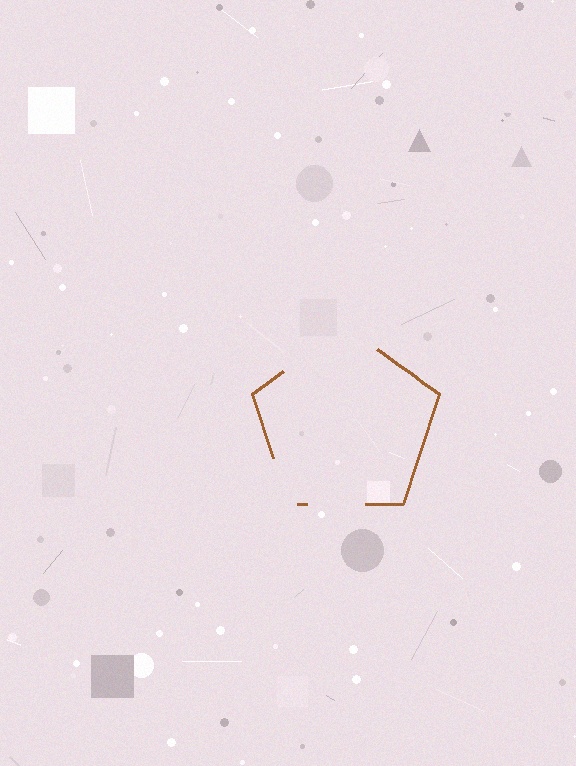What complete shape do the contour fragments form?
The contour fragments form a pentagon.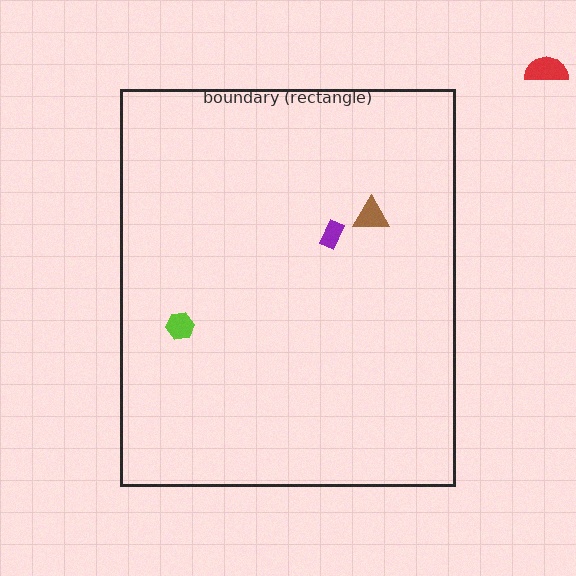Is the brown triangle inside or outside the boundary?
Inside.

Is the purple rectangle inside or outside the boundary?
Inside.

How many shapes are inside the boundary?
3 inside, 1 outside.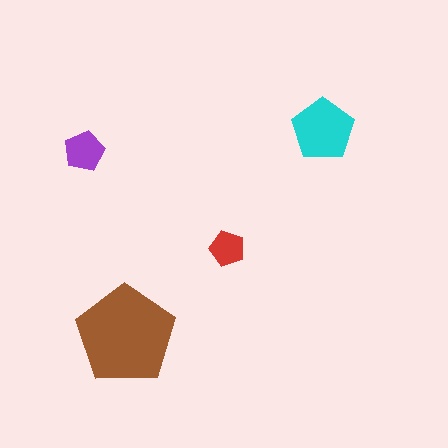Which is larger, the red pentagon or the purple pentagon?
The purple one.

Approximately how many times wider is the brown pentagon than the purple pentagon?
About 2.5 times wider.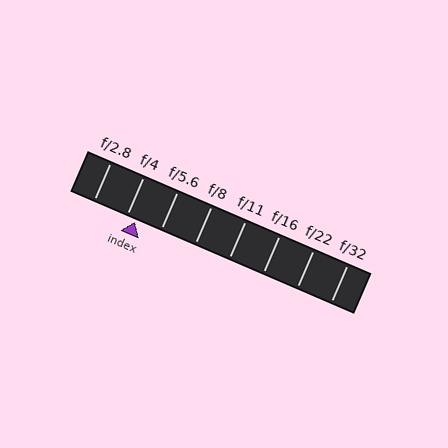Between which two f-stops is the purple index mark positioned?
The index mark is between f/4 and f/5.6.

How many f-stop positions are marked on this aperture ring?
There are 8 f-stop positions marked.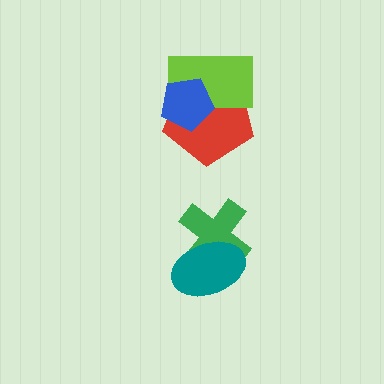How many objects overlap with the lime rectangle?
2 objects overlap with the lime rectangle.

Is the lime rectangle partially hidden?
Yes, it is partially covered by another shape.